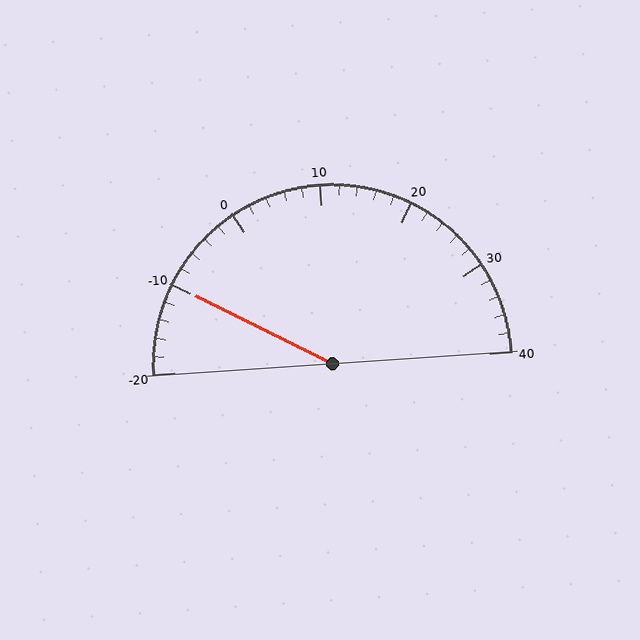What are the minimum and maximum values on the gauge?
The gauge ranges from -20 to 40.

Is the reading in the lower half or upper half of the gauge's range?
The reading is in the lower half of the range (-20 to 40).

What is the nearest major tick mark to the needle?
The nearest major tick mark is -10.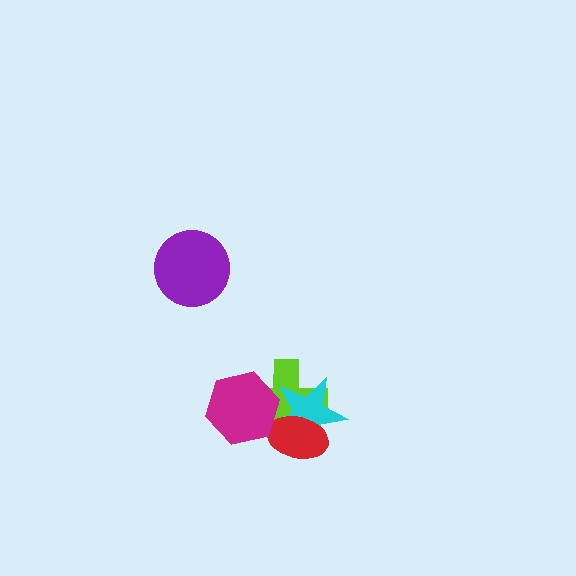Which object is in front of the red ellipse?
The magenta hexagon is in front of the red ellipse.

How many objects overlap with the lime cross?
3 objects overlap with the lime cross.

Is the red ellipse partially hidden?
Yes, it is partially covered by another shape.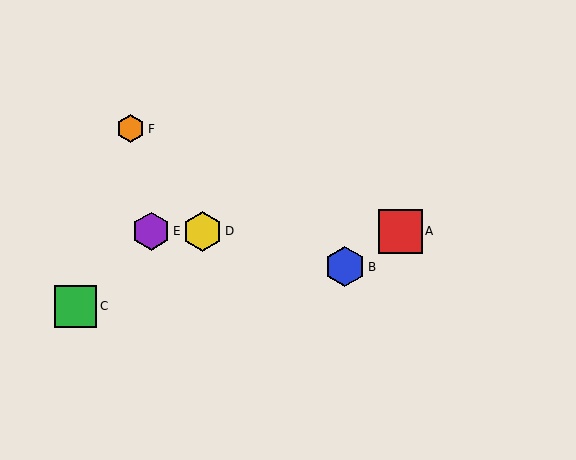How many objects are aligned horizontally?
3 objects (A, D, E) are aligned horizontally.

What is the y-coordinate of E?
Object E is at y≈231.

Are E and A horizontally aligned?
Yes, both are at y≈231.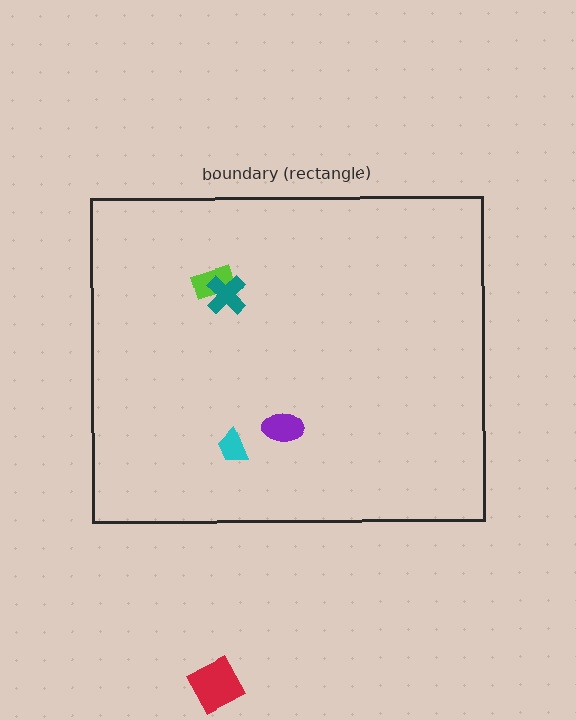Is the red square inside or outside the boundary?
Outside.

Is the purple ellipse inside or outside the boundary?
Inside.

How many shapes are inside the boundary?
4 inside, 1 outside.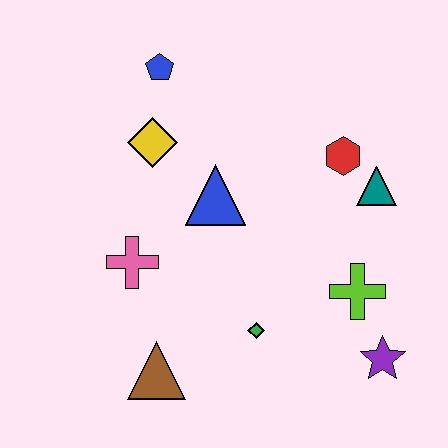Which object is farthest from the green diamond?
The blue pentagon is farthest from the green diamond.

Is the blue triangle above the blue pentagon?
No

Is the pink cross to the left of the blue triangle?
Yes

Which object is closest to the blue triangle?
The yellow diamond is closest to the blue triangle.